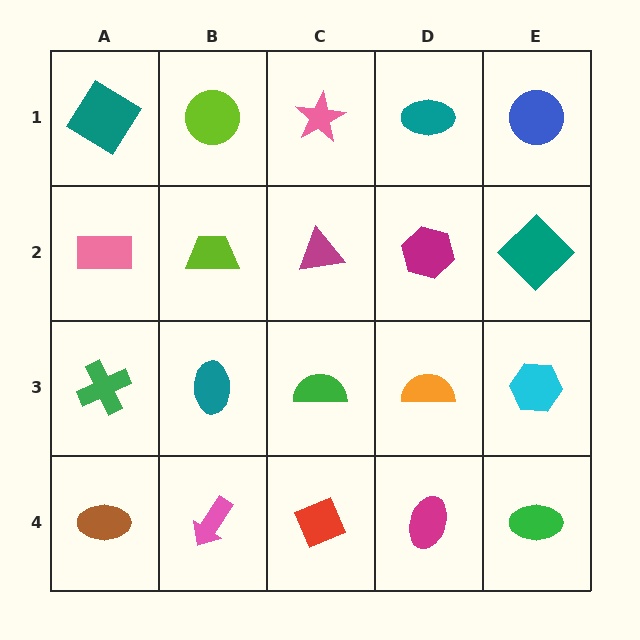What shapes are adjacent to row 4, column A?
A green cross (row 3, column A), a pink arrow (row 4, column B).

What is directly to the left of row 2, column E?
A magenta hexagon.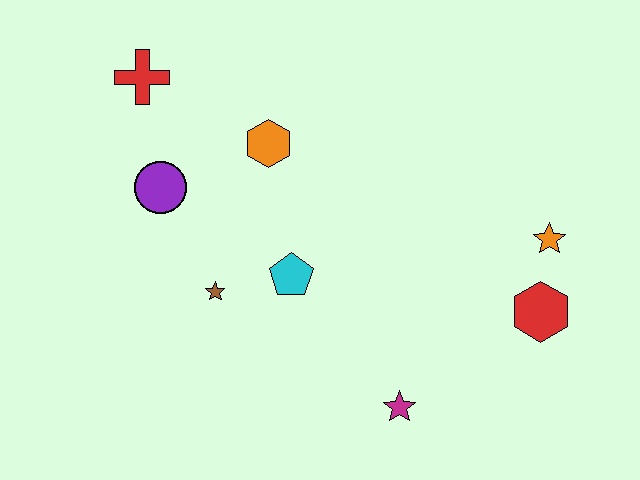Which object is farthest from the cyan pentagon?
The orange star is farthest from the cyan pentagon.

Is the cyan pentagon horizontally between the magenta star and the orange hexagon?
Yes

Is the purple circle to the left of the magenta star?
Yes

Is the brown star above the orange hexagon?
No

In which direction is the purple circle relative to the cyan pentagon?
The purple circle is to the left of the cyan pentagon.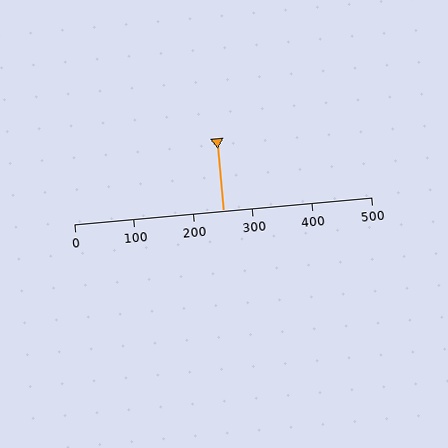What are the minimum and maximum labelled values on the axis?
The axis runs from 0 to 500.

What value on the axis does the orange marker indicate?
The marker indicates approximately 250.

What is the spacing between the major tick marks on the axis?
The major ticks are spaced 100 apart.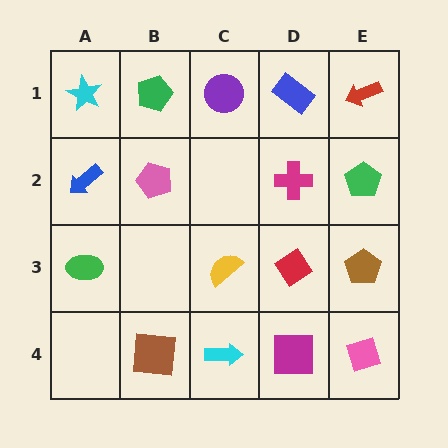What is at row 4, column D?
A magenta square.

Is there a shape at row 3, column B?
No, that cell is empty.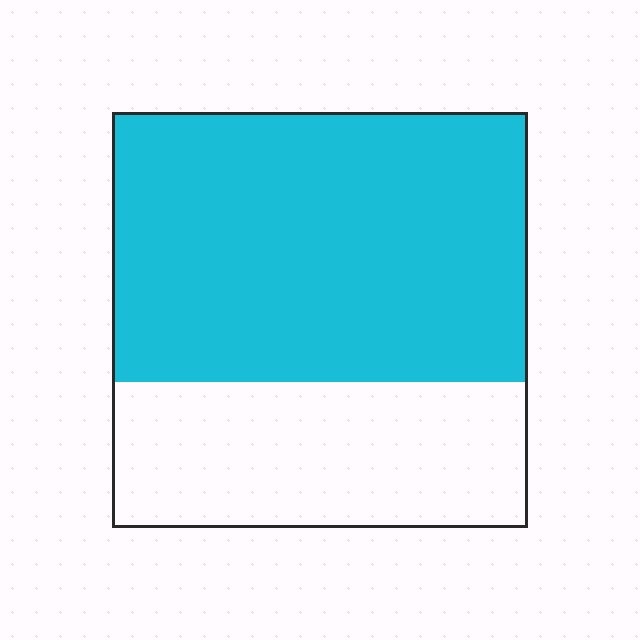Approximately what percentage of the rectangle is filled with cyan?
Approximately 65%.